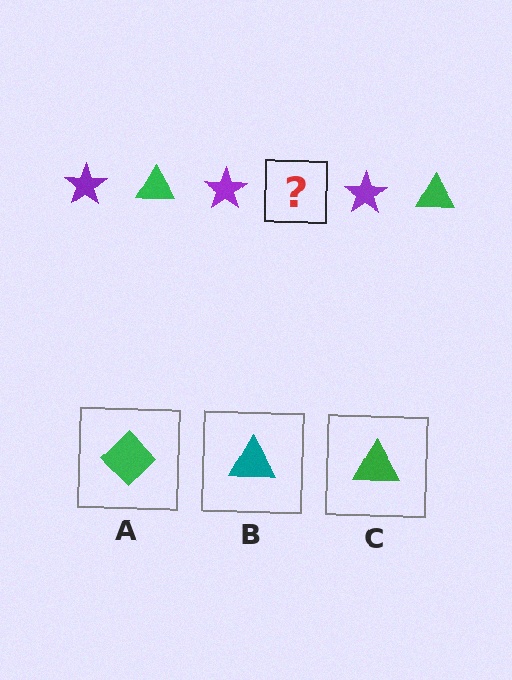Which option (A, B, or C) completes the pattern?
C.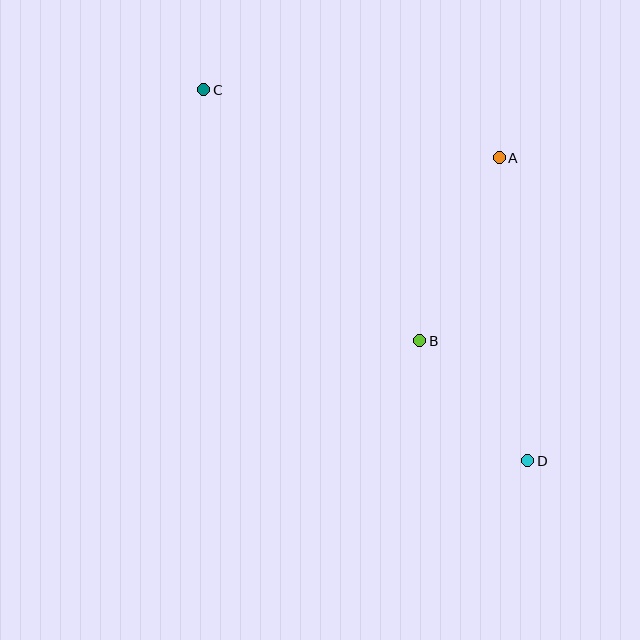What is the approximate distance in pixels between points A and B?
The distance between A and B is approximately 199 pixels.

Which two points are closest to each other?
Points B and D are closest to each other.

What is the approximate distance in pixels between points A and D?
The distance between A and D is approximately 304 pixels.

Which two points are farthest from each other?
Points C and D are farthest from each other.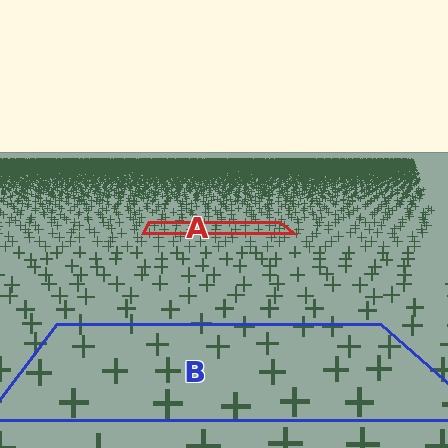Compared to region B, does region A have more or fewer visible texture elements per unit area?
Region A has more texture elements per unit area — they are packed more densely because it is farther away.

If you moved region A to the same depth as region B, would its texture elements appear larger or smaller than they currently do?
They would appear larger. At a closer depth, the same texture elements are projected at a bigger on-screen size.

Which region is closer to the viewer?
Region B is closer. The texture elements there are larger and more spread out.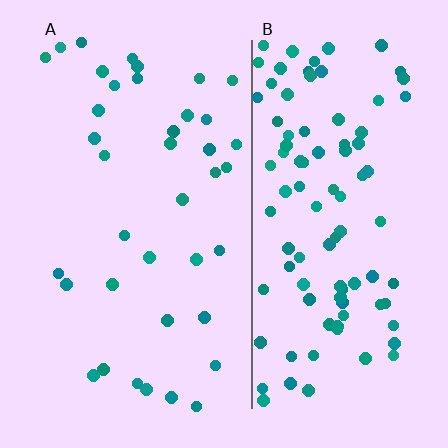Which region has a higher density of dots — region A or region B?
B (the right).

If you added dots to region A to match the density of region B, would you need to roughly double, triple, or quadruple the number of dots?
Approximately triple.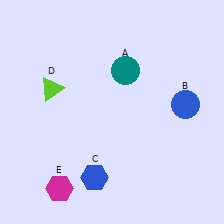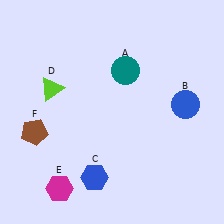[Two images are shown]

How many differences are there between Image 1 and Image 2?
There is 1 difference between the two images.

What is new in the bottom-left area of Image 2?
A brown pentagon (F) was added in the bottom-left area of Image 2.